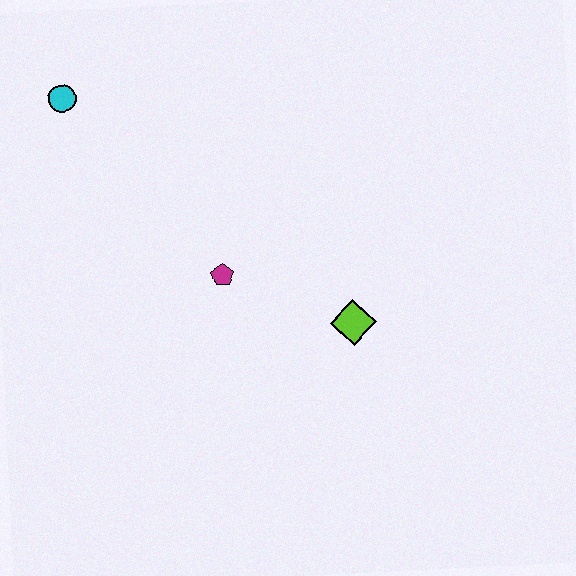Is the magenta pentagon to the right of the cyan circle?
Yes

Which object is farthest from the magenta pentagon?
The cyan circle is farthest from the magenta pentagon.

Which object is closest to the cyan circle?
The magenta pentagon is closest to the cyan circle.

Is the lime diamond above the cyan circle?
No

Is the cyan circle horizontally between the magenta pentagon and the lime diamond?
No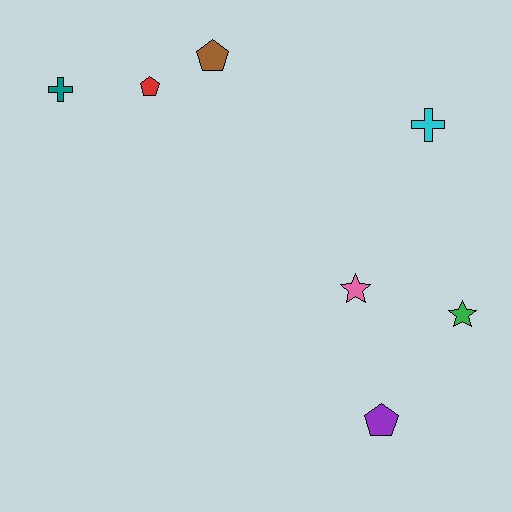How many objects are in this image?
There are 7 objects.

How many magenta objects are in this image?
There are no magenta objects.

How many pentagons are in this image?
There are 3 pentagons.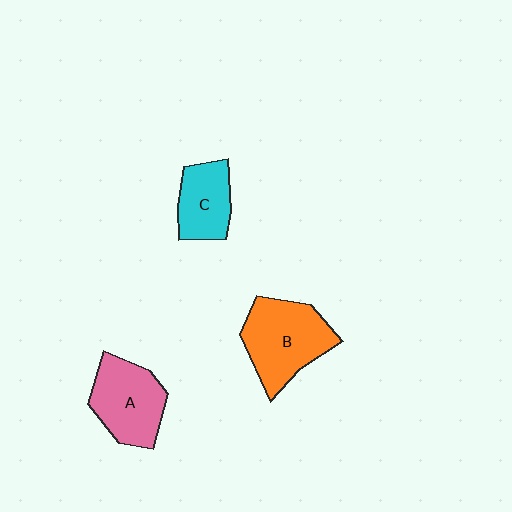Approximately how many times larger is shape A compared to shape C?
Approximately 1.4 times.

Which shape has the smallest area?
Shape C (cyan).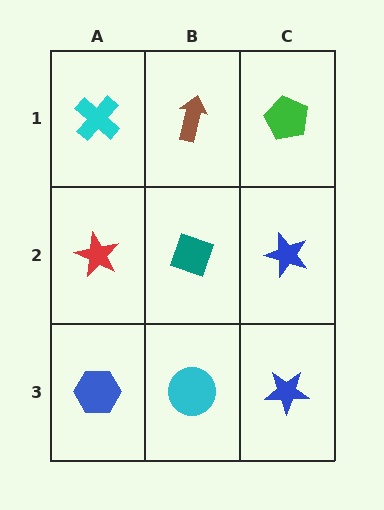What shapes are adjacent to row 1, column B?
A teal diamond (row 2, column B), a cyan cross (row 1, column A), a green pentagon (row 1, column C).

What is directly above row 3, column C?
A blue star.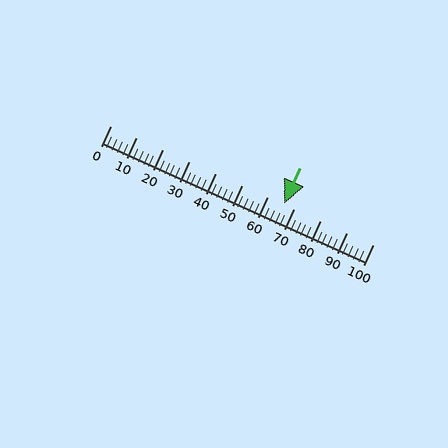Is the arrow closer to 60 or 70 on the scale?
The arrow is closer to 70.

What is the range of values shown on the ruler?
The ruler shows values from 0 to 100.